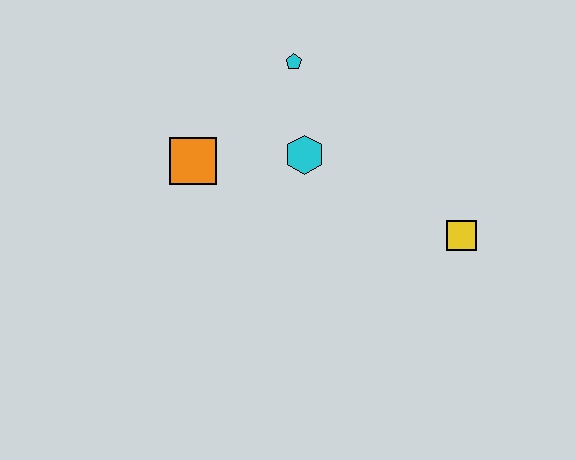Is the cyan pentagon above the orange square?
Yes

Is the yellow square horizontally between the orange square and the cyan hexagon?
No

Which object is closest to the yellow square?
The cyan hexagon is closest to the yellow square.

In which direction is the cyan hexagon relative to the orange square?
The cyan hexagon is to the right of the orange square.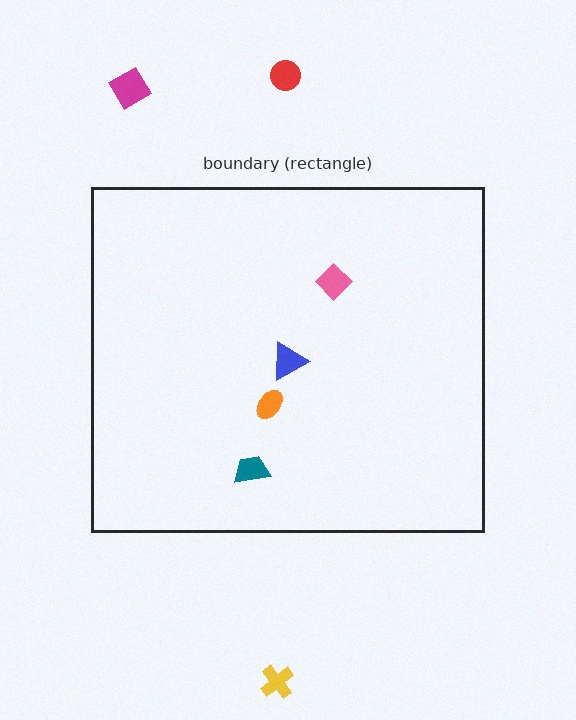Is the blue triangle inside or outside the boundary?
Inside.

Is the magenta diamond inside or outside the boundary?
Outside.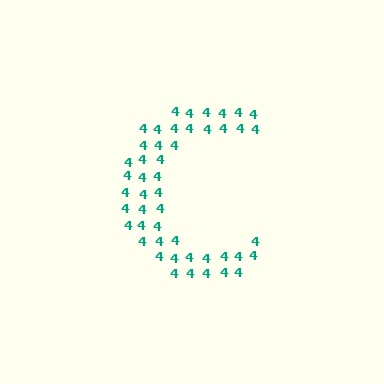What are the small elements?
The small elements are digit 4's.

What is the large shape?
The large shape is the letter C.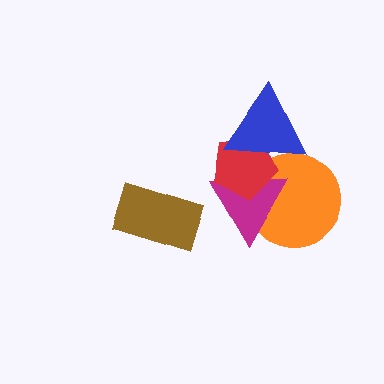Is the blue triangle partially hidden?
No, no other shape covers it.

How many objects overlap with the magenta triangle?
3 objects overlap with the magenta triangle.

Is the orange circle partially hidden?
Yes, it is partially covered by another shape.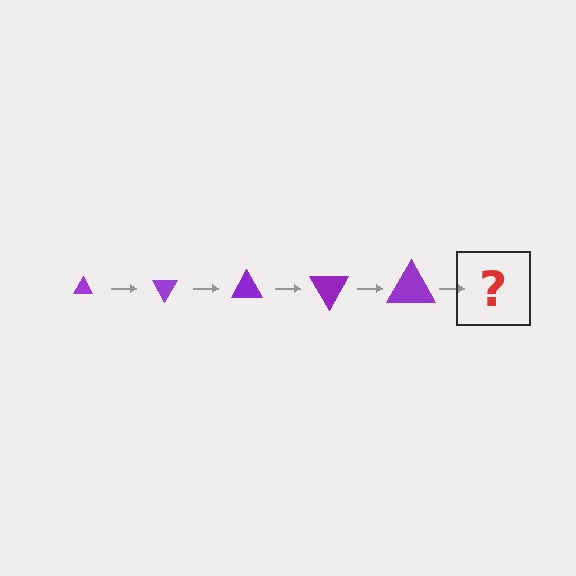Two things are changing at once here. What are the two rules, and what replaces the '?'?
The two rules are that the triangle grows larger each step and it rotates 60 degrees each step. The '?' should be a triangle, larger than the previous one and rotated 300 degrees from the start.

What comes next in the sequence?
The next element should be a triangle, larger than the previous one and rotated 300 degrees from the start.